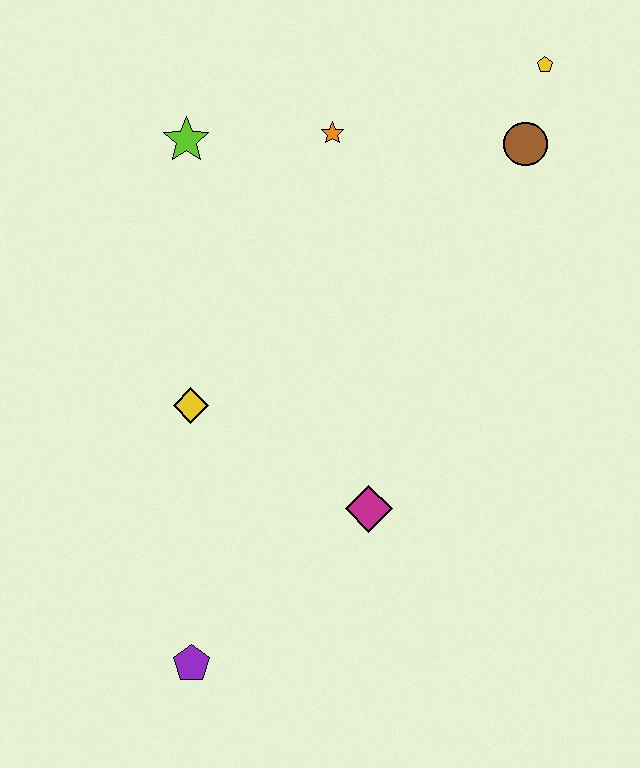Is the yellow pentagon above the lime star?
Yes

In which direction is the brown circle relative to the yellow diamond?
The brown circle is to the right of the yellow diamond.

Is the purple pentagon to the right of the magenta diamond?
No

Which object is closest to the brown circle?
The yellow pentagon is closest to the brown circle.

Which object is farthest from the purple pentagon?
The yellow pentagon is farthest from the purple pentagon.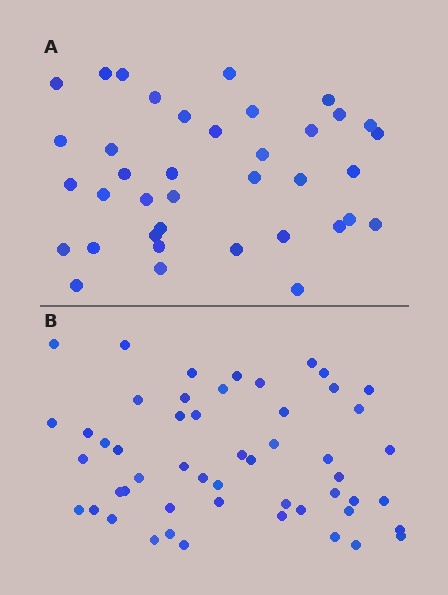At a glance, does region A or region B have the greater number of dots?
Region B (the bottom region) has more dots.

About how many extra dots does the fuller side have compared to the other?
Region B has approximately 15 more dots than region A.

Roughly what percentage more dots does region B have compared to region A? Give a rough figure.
About 35% more.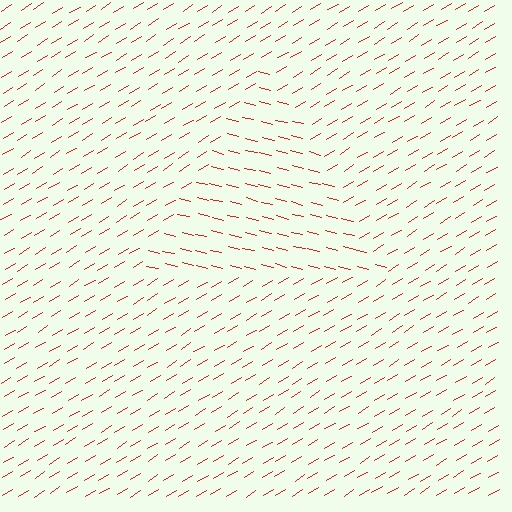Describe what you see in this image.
The image is filled with small red line segments. A triangle region in the image has lines oriented differently from the surrounding lines, creating a visible texture boundary.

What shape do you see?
I see a triangle.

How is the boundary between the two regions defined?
The boundary is defined purely by a change in line orientation (approximately 45 degrees difference). All lines are the same color and thickness.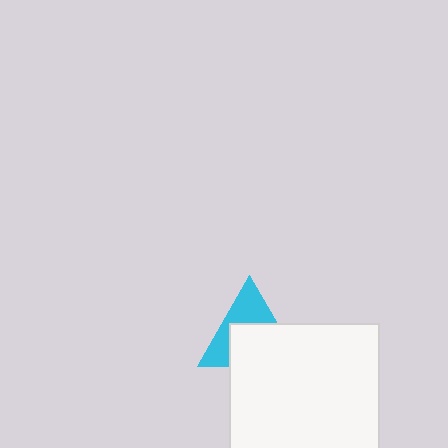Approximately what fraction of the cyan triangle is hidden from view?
Roughly 54% of the cyan triangle is hidden behind the white rectangle.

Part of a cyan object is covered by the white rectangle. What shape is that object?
It is a triangle.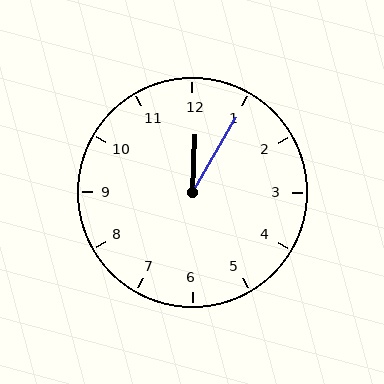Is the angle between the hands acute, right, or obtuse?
It is acute.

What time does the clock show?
12:05.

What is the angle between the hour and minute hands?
Approximately 28 degrees.